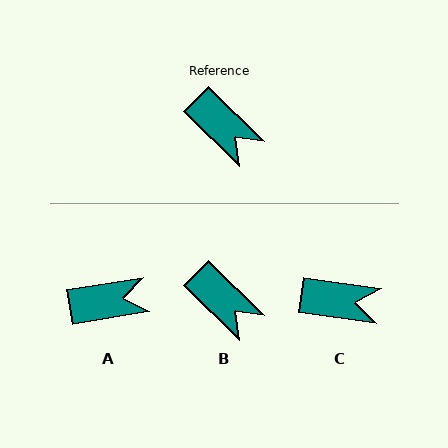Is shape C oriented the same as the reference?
No, it is off by about 37 degrees.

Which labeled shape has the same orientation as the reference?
B.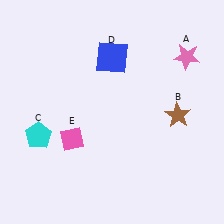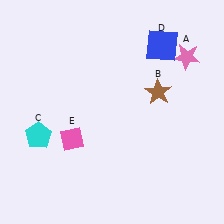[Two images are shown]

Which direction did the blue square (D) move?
The blue square (D) moved right.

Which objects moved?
The objects that moved are: the brown star (B), the blue square (D).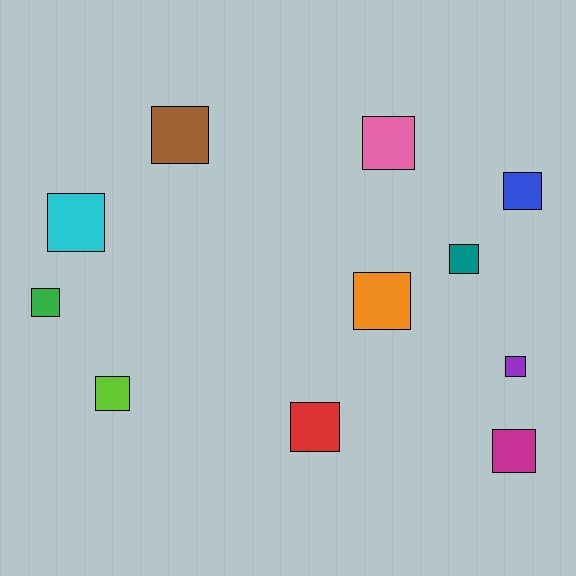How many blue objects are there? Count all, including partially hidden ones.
There is 1 blue object.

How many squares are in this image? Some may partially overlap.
There are 11 squares.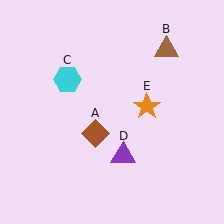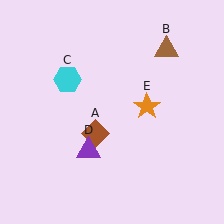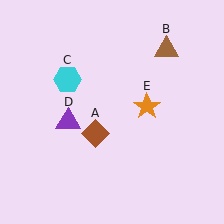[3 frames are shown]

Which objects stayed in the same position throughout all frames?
Brown diamond (object A) and brown triangle (object B) and cyan hexagon (object C) and orange star (object E) remained stationary.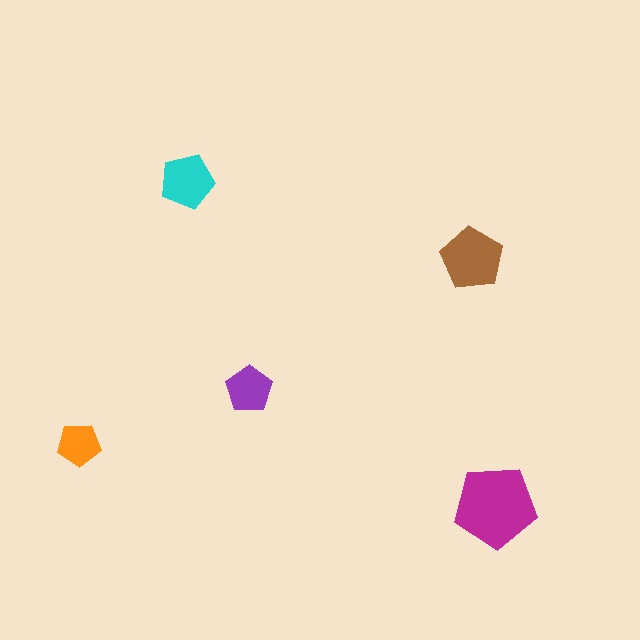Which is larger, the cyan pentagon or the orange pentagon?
The cyan one.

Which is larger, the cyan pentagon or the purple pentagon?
The cyan one.